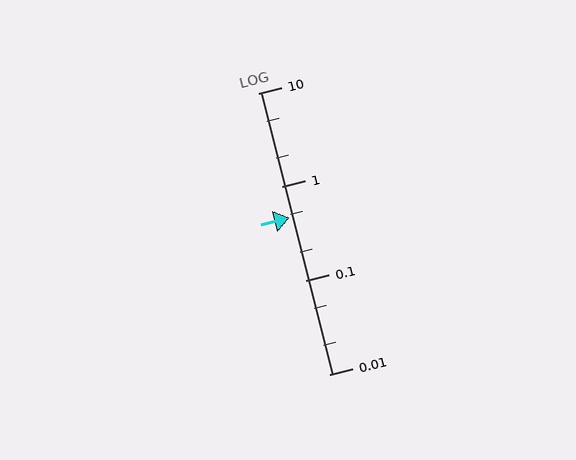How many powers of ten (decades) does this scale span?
The scale spans 3 decades, from 0.01 to 10.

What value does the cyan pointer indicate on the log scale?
The pointer indicates approximately 0.47.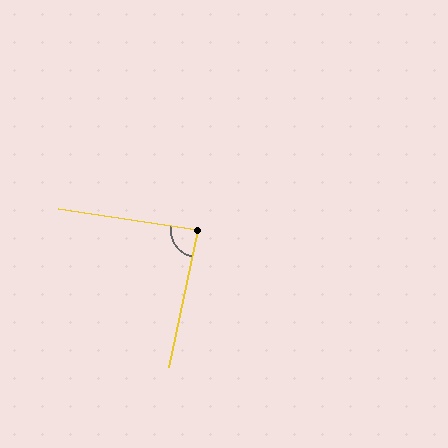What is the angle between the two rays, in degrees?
Approximately 87 degrees.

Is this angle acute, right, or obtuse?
It is approximately a right angle.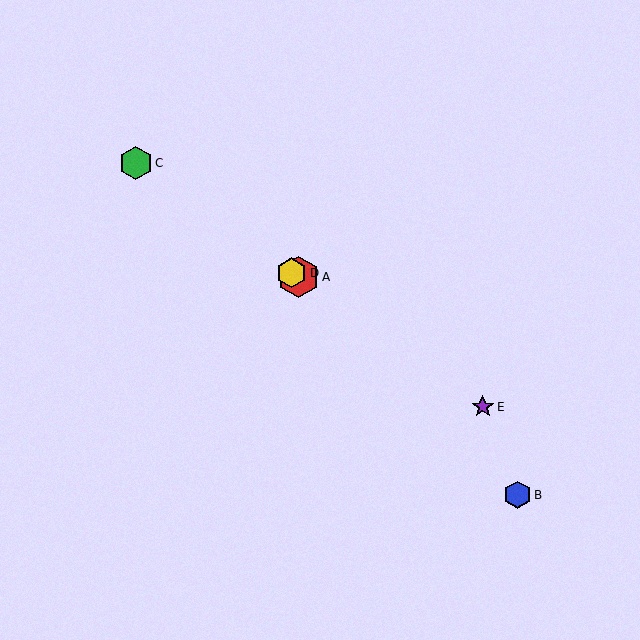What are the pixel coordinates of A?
Object A is at (298, 277).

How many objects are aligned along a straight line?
4 objects (A, C, D, E) are aligned along a straight line.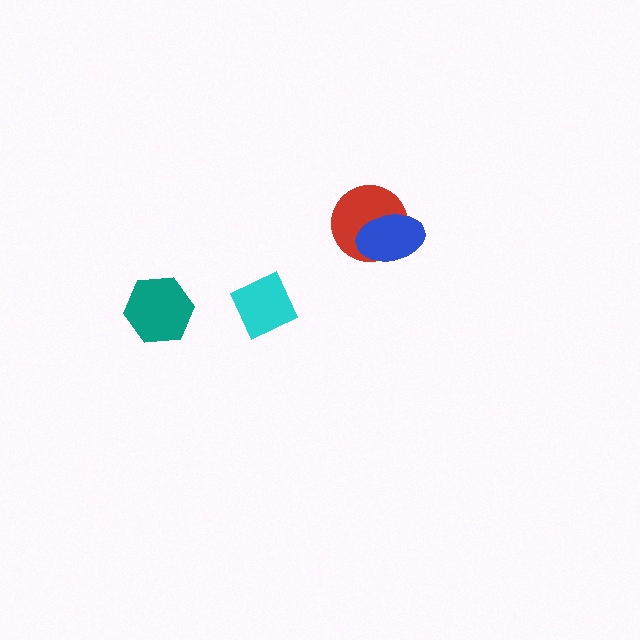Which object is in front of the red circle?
The blue ellipse is in front of the red circle.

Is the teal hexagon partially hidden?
No, no other shape covers it.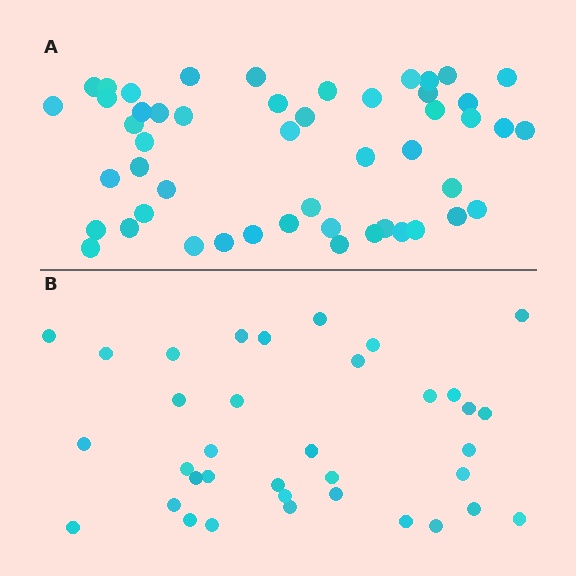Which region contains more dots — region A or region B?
Region A (the top region) has more dots.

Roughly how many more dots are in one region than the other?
Region A has approximately 15 more dots than region B.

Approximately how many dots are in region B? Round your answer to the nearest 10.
About 40 dots. (The exact count is 36, which rounds to 40.)